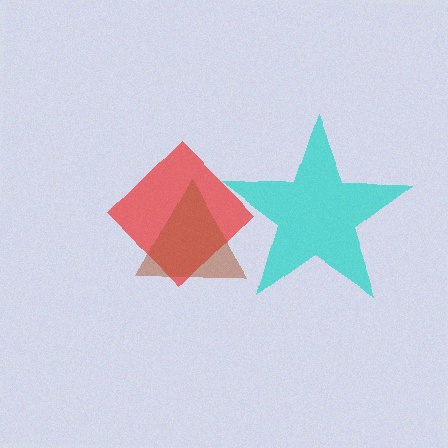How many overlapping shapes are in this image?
There are 3 overlapping shapes in the image.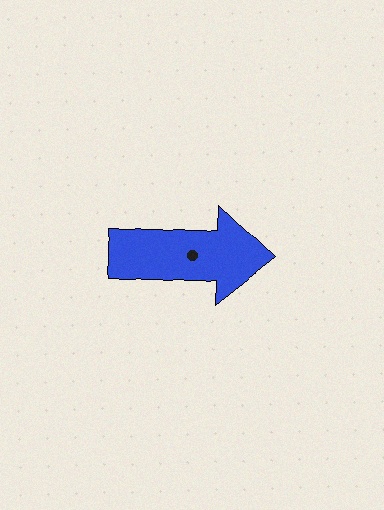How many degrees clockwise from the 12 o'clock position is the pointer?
Approximately 93 degrees.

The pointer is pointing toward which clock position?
Roughly 3 o'clock.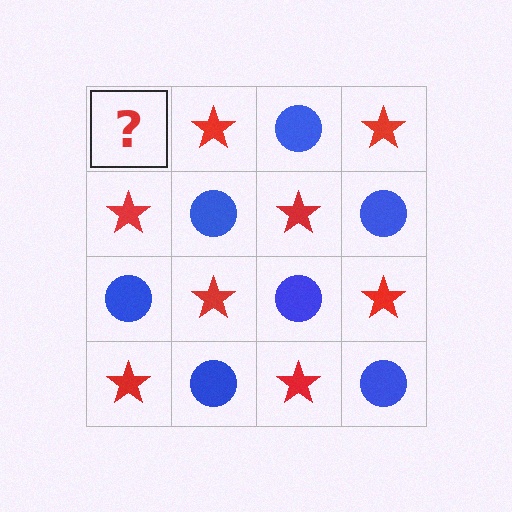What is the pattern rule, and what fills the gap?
The rule is that it alternates blue circle and red star in a checkerboard pattern. The gap should be filled with a blue circle.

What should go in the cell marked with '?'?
The missing cell should contain a blue circle.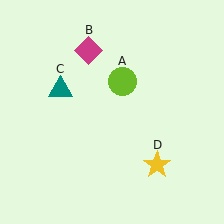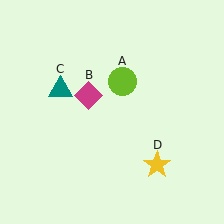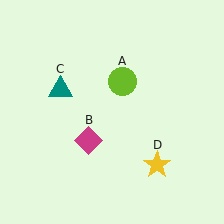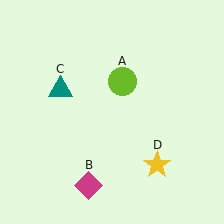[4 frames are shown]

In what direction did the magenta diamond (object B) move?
The magenta diamond (object B) moved down.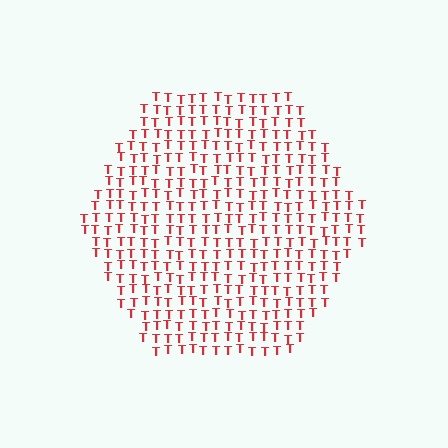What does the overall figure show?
The overall figure shows a hexagon.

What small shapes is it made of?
It is made of small letter T's.